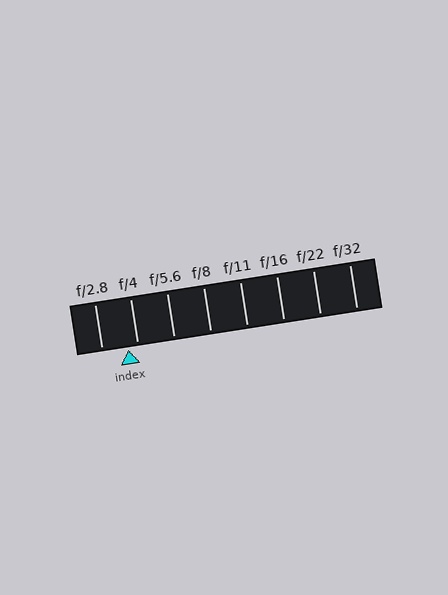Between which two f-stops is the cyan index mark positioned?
The index mark is between f/2.8 and f/4.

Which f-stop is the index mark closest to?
The index mark is closest to f/4.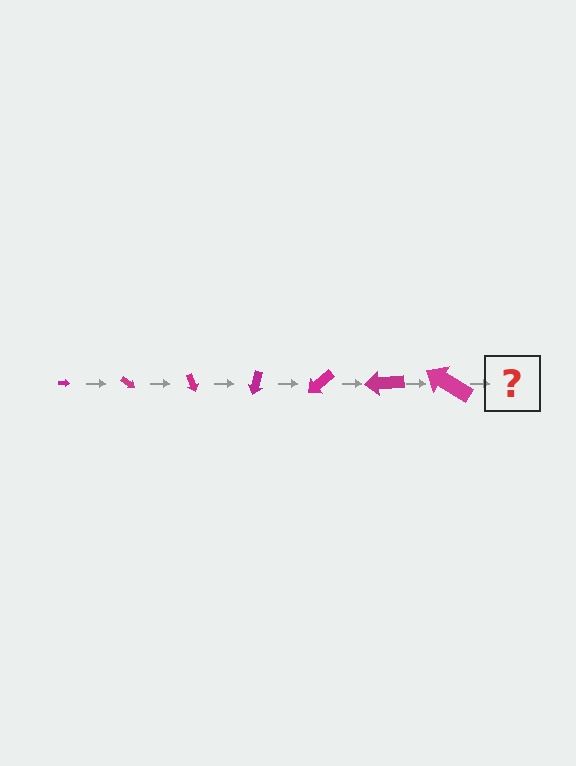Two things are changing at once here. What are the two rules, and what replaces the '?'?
The two rules are that the arrow grows larger each step and it rotates 35 degrees each step. The '?' should be an arrow, larger than the previous one and rotated 245 degrees from the start.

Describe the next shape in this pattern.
It should be an arrow, larger than the previous one and rotated 245 degrees from the start.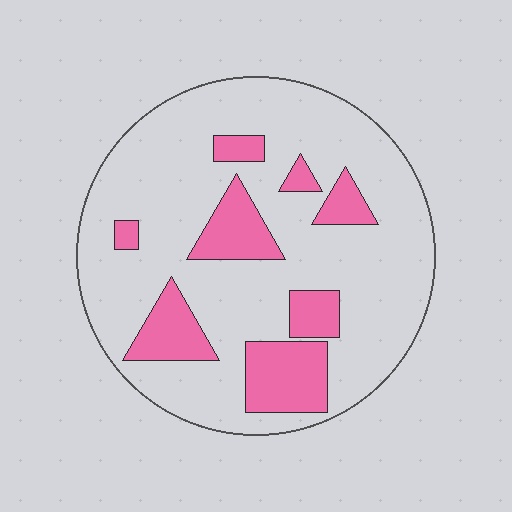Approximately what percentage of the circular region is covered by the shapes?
Approximately 20%.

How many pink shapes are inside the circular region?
8.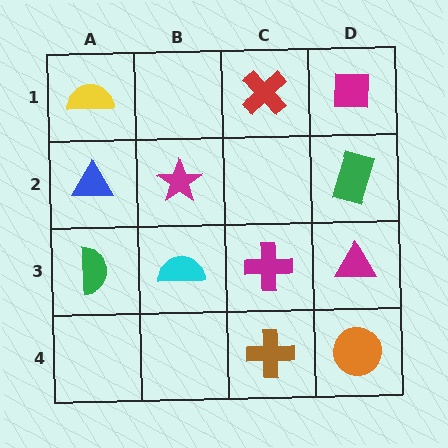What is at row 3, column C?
A magenta cross.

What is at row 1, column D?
A magenta square.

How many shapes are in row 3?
4 shapes.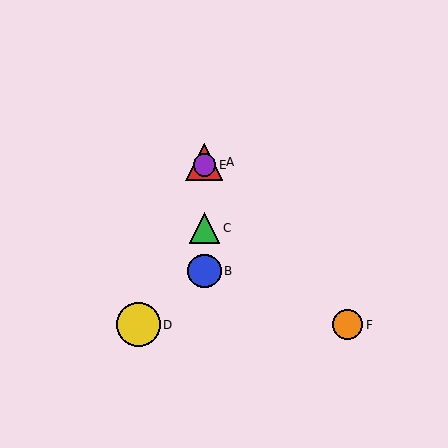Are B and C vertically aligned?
Yes, both are at x≈204.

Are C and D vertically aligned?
No, C is at x≈204 and D is at x≈138.